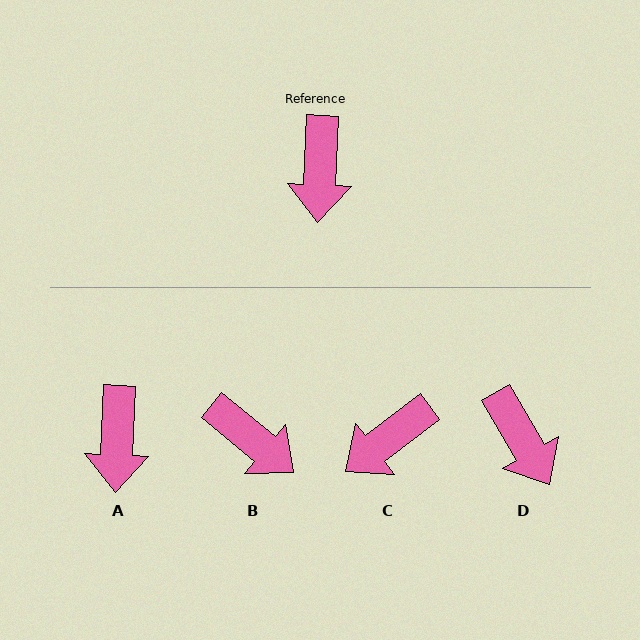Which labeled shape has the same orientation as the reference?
A.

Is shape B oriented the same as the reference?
No, it is off by about 53 degrees.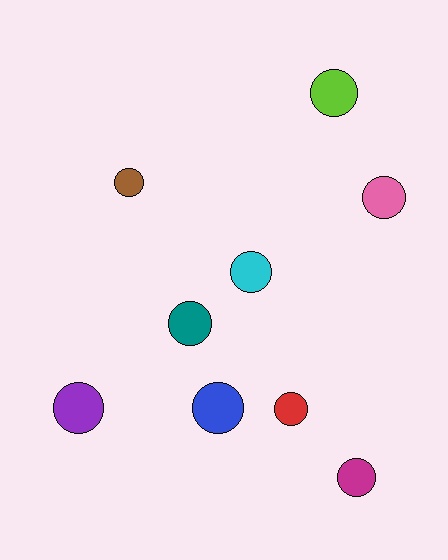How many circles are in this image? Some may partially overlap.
There are 9 circles.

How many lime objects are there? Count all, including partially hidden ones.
There is 1 lime object.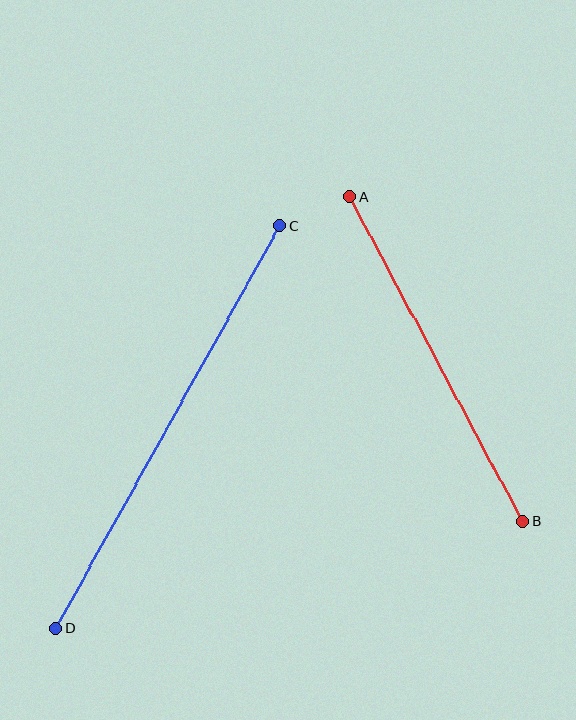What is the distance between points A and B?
The distance is approximately 368 pixels.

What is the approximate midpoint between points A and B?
The midpoint is at approximately (436, 359) pixels.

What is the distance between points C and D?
The distance is approximately 460 pixels.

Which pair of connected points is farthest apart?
Points C and D are farthest apart.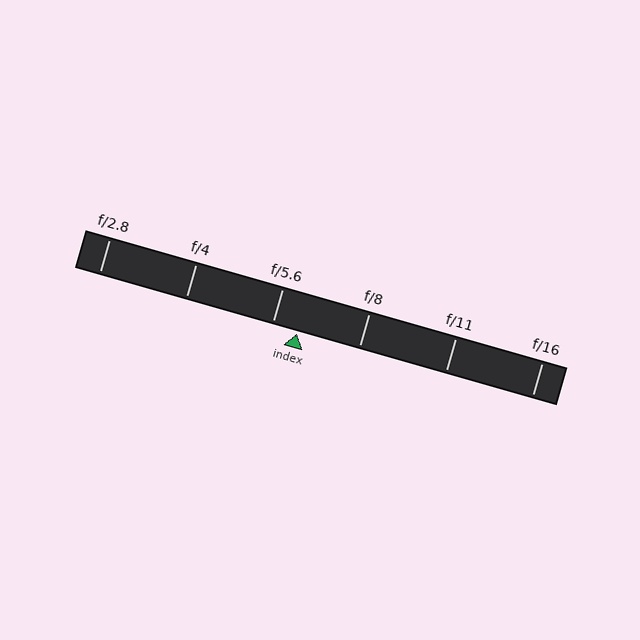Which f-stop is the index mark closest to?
The index mark is closest to f/5.6.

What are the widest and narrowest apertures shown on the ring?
The widest aperture shown is f/2.8 and the narrowest is f/16.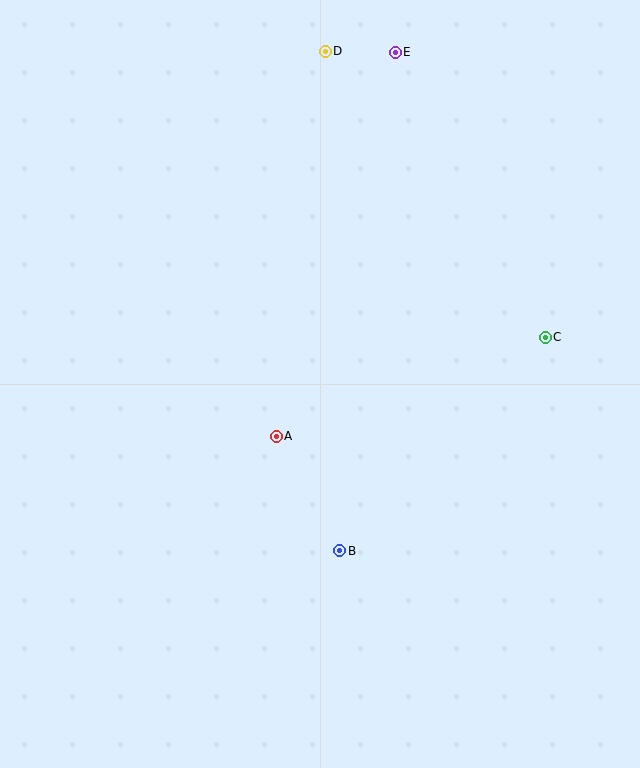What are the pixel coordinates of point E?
Point E is at (395, 52).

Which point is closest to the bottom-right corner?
Point B is closest to the bottom-right corner.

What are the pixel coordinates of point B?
Point B is at (340, 551).